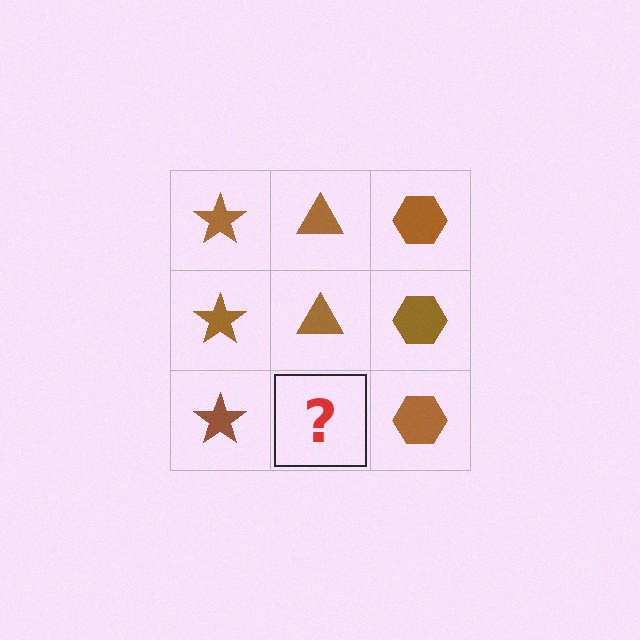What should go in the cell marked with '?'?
The missing cell should contain a brown triangle.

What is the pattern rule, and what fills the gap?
The rule is that each column has a consistent shape. The gap should be filled with a brown triangle.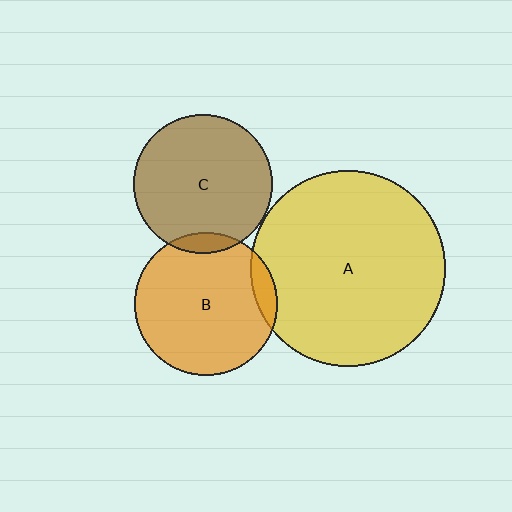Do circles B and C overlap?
Yes.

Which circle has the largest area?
Circle A (yellow).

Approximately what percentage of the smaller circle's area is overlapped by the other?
Approximately 5%.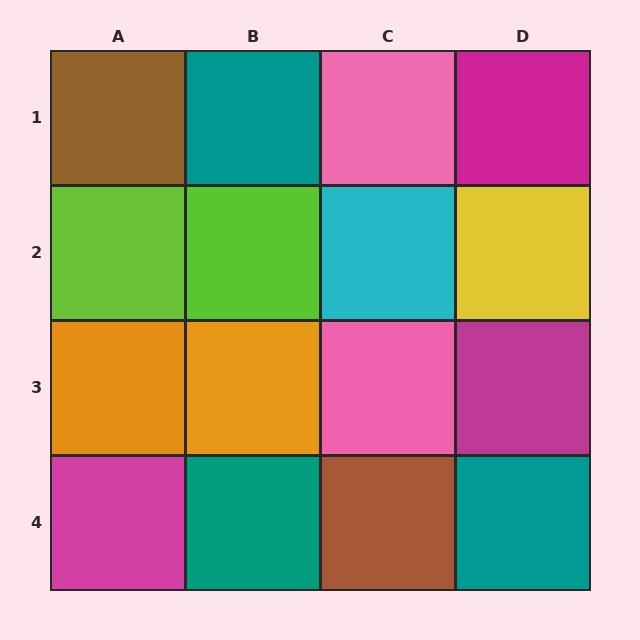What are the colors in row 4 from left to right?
Magenta, teal, brown, teal.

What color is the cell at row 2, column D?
Yellow.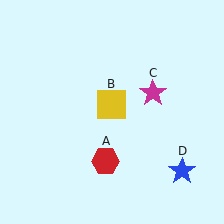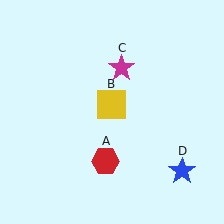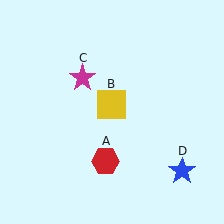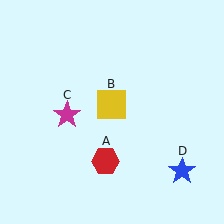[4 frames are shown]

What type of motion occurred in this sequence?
The magenta star (object C) rotated counterclockwise around the center of the scene.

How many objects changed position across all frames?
1 object changed position: magenta star (object C).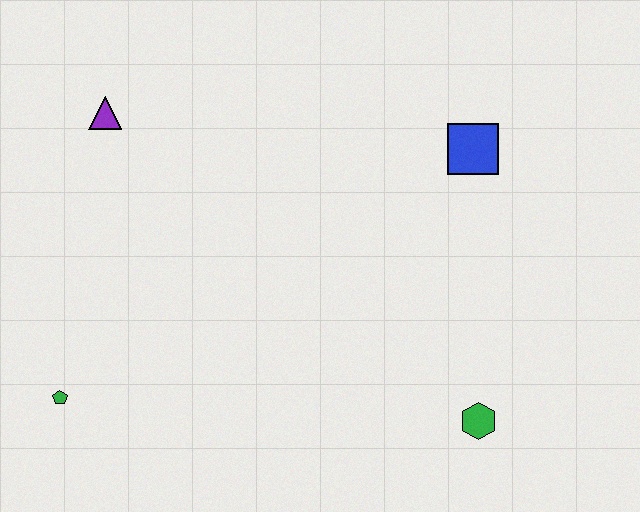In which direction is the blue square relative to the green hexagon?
The blue square is above the green hexagon.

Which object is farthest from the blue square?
The green pentagon is farthest from the blue square.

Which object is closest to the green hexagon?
The blue square is closest to the green hexagon.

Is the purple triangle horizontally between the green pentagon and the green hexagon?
Yes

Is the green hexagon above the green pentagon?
No